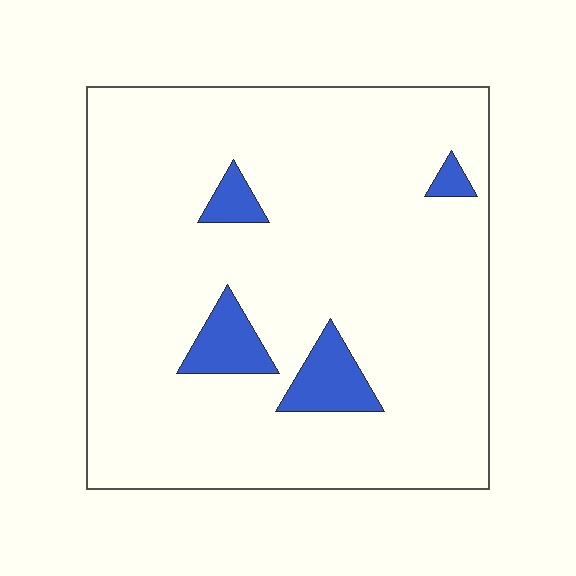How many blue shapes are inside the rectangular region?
4.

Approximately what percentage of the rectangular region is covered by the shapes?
Approximately 10%.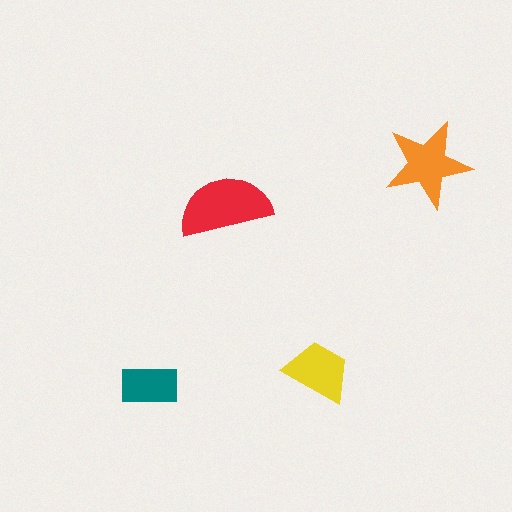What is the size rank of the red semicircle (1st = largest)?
1st.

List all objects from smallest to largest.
The teal rectangle, the yellow trapezoid, the orange star, the red semicircle.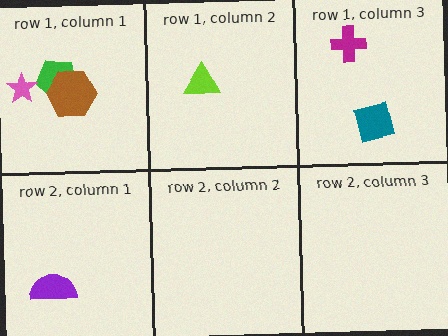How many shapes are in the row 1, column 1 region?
3.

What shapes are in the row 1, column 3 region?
The magenta cross, the teal square.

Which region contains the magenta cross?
The row 1, column 3 region.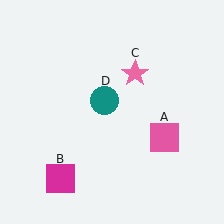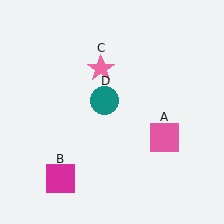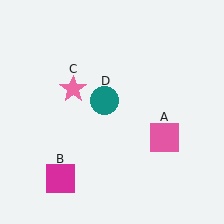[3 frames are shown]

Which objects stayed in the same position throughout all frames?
Pink square (object A) and magenta square (object B) and teal circle (object D) remained stationary.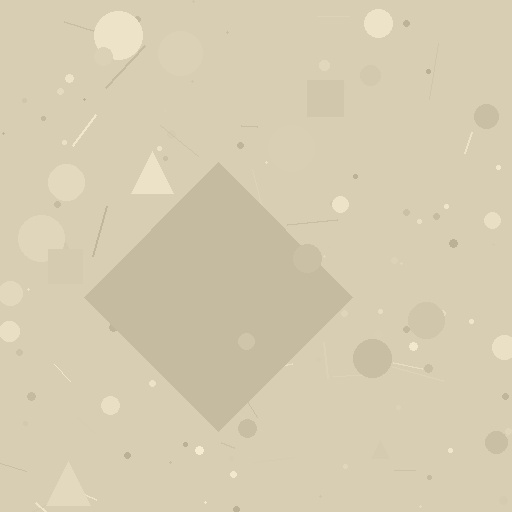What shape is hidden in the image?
A diamond is hidden in the image.